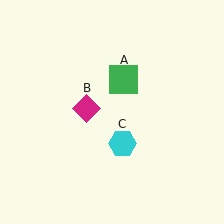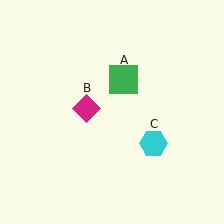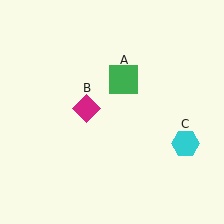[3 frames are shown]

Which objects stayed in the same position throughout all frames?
Green square (object A) and magenta diamond (object B) remained stationary.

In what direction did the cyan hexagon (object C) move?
The cyan hexagon (object C) moved right.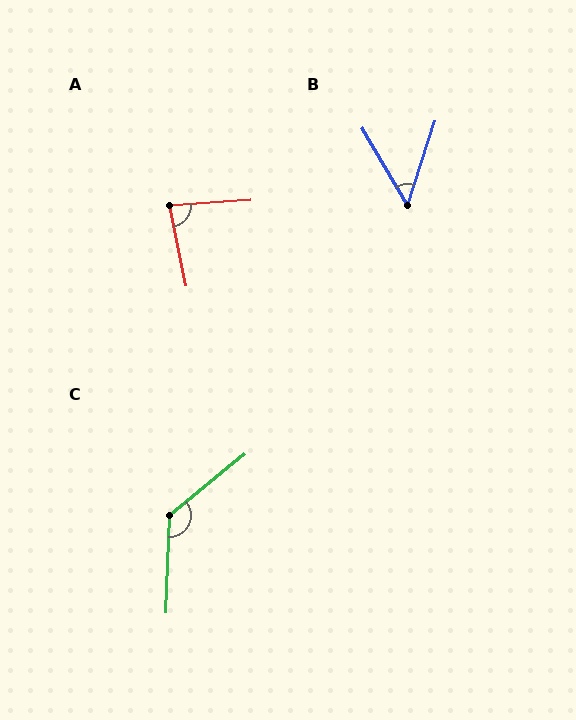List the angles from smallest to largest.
B (49°), A (82°), C (132°).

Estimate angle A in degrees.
Approximately 82 degrees.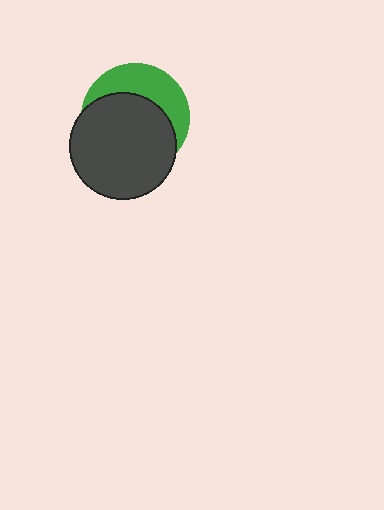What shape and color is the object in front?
The object in front is a dark gray circle.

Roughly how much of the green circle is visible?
A small part of it is visible (roughly 37%).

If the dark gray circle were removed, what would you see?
You would see the complete green circle.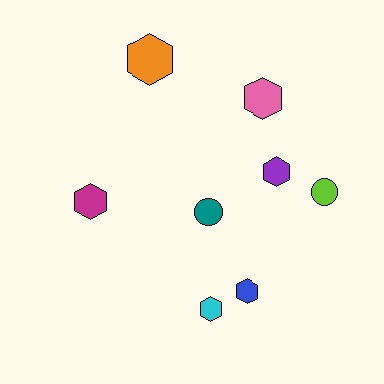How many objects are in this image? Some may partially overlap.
There are 8 objects.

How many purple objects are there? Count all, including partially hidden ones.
There is 1 purple object.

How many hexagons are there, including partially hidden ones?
There are 6 hexagons.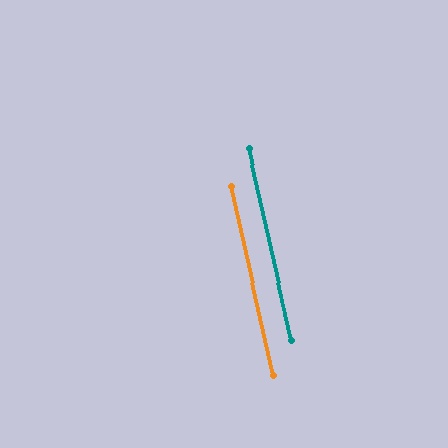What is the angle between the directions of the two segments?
Approximately 0 degrees.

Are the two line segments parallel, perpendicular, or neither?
Parallel — their directions differ by only 0.0°.